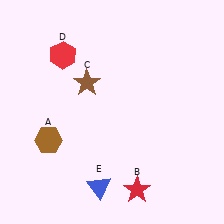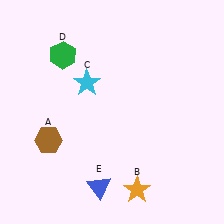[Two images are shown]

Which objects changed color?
B changed from red to orange. C changed from brown to cyan. D changed from red to green.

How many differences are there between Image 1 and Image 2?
There are 3 differences between the two images.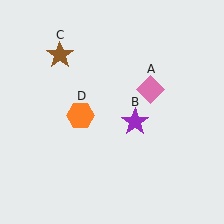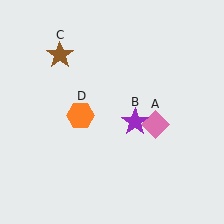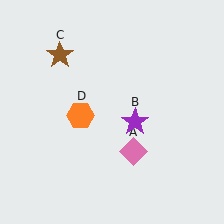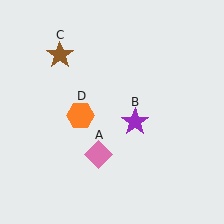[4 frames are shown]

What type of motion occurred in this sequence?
The pink diamond (object A) rotated clockwise around the center of the scene.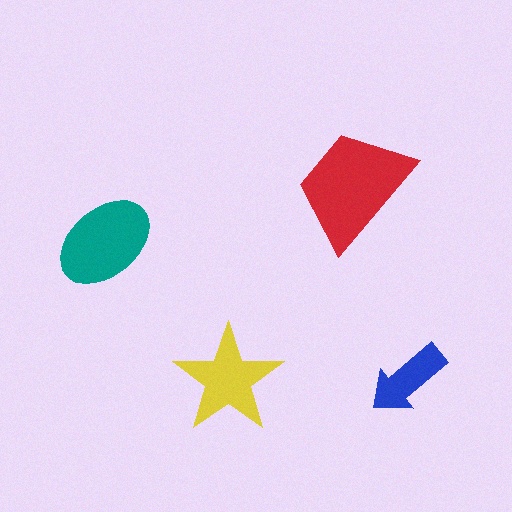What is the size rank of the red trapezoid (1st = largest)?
1st.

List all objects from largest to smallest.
The red trapezoid, the teal ellipse, the yellow star, the blue arrow.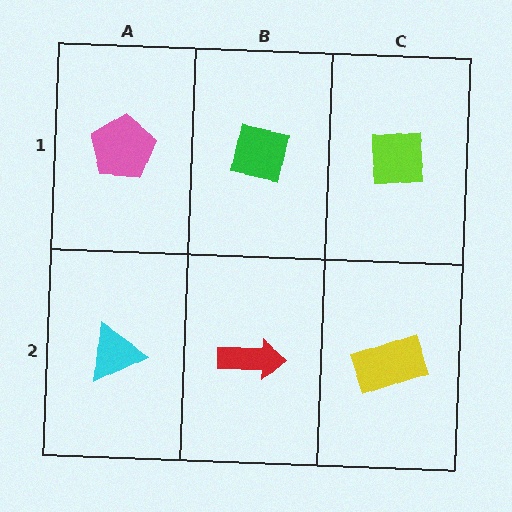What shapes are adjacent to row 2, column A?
A pink pentagon (row 1, column A), a red arrow (row 2, column B).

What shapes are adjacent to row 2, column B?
A green square (row 1, column B), a cyan triangle (row 2, column A), a yellow rectangle (row 2, column C).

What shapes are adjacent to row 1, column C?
A yellow rectangle (row 2, column C), a green square (row 1, column B).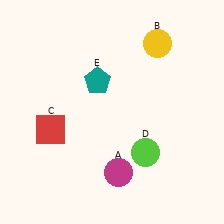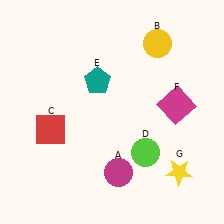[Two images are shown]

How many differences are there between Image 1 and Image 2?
There are 2 differences between the two images.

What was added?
A magenta square (F), a yellow star (G) were added in Image 2.